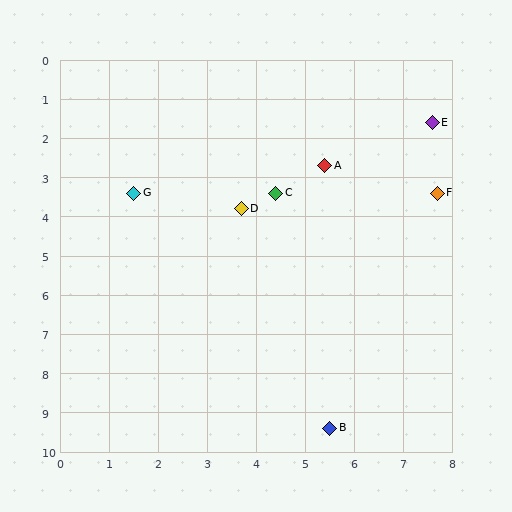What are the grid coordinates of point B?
Point B is at approximately (5.5, 9.4).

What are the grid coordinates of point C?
Point C is at approximately (4.4, 3.4).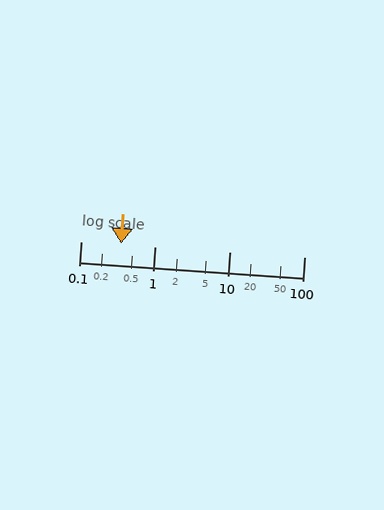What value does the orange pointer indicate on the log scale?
The pointer indicates approximately 0.35.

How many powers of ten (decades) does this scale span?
The scale spans 3 decades, from 0.1 to 100.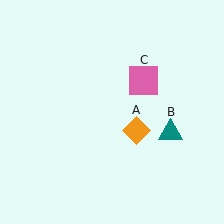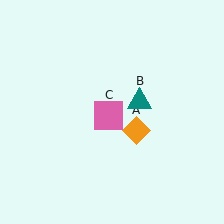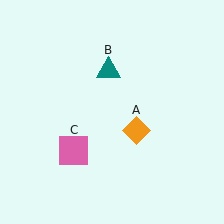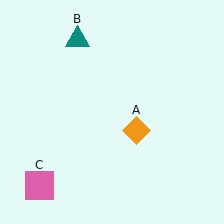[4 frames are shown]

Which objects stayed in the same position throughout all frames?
Orange diamond (object A) remained stationary.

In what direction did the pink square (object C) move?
The pink square (object C) moved down and to the left.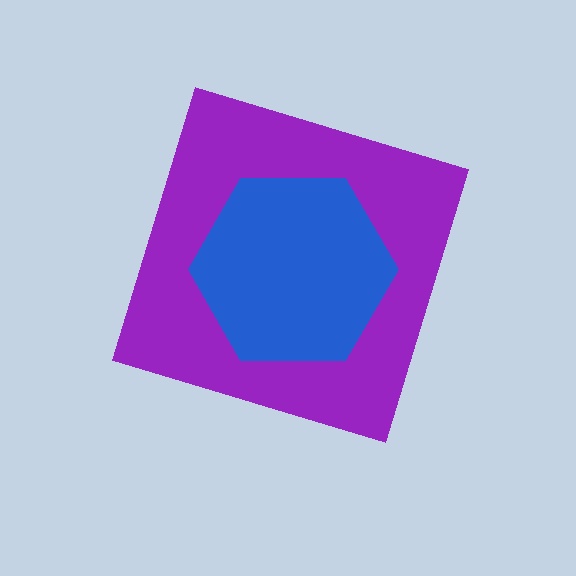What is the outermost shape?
The purple diamond.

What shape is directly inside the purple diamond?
The blue hexagon.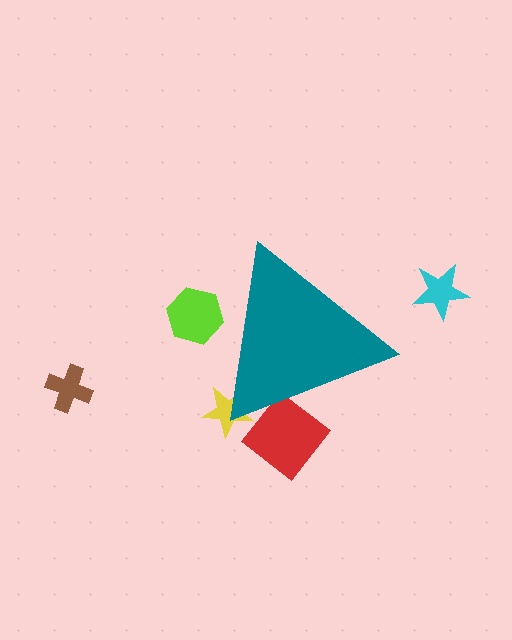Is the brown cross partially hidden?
No, the brown cross is fully visible.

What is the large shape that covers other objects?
A teal triangle.